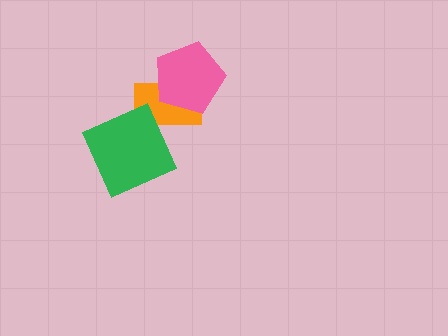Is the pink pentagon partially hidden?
No, no other shape covers it.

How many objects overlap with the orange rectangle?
2 objects overlap with the orange rectangle.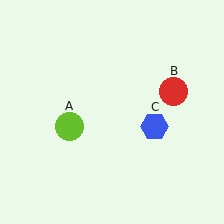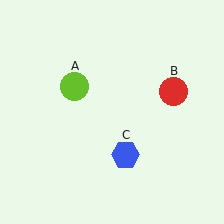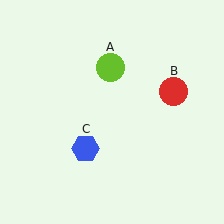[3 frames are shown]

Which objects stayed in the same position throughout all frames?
Red circle (object B) remained stationary.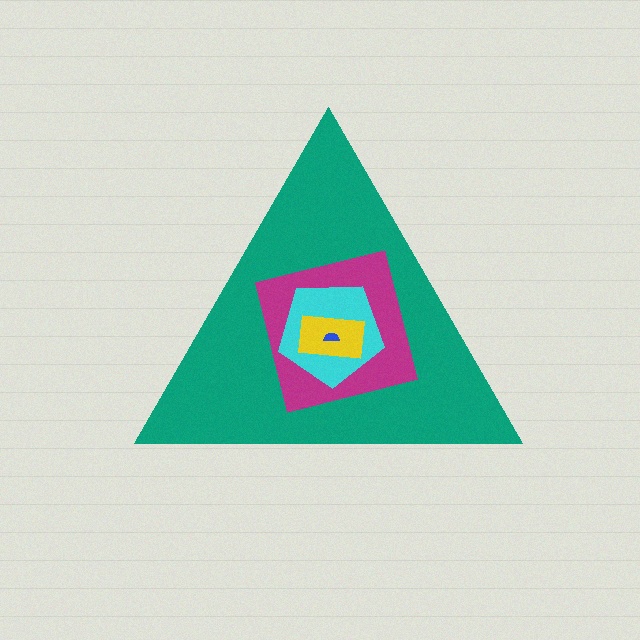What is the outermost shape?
The teal triangle.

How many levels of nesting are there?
5.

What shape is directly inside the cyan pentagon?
The yellow rectangle.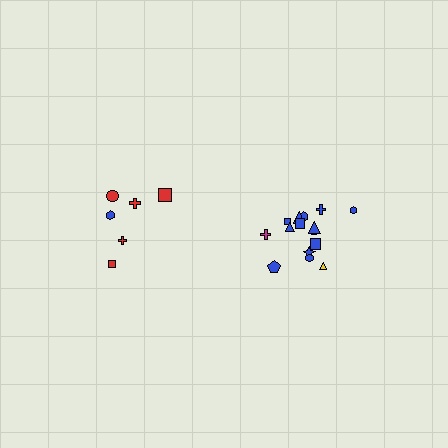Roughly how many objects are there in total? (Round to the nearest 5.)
Roughly 20 objects in total.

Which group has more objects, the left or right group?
The right group.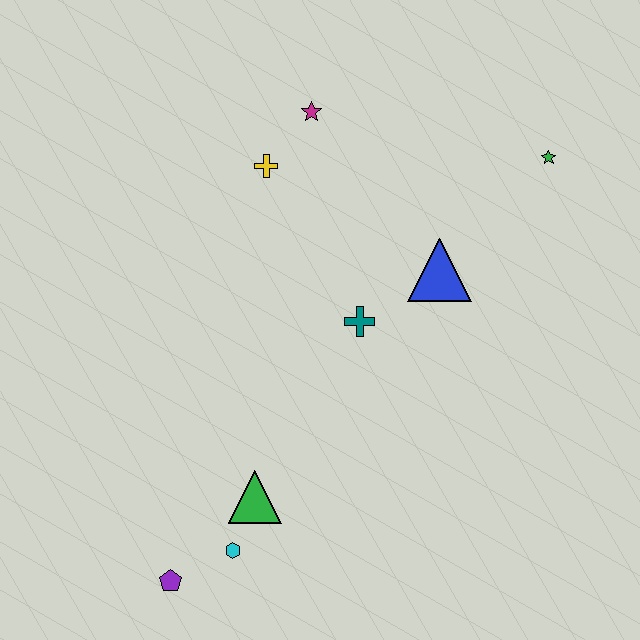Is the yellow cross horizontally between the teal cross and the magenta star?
No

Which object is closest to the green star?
The blue triangle is closest to the green star.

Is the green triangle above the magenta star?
No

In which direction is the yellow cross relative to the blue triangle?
The yellow cross is to the left of the blue triangle.